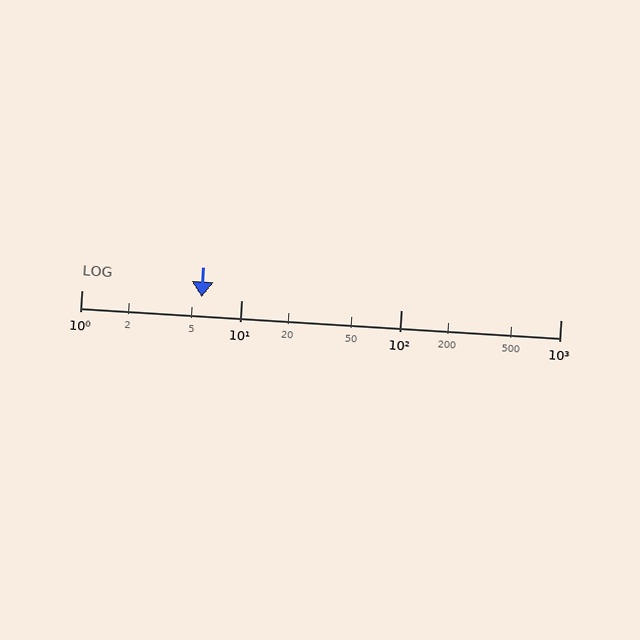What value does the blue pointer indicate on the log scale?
The pointer indicates approximately 5.7.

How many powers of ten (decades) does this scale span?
The scale spans 3 decades, from 1 to 1000.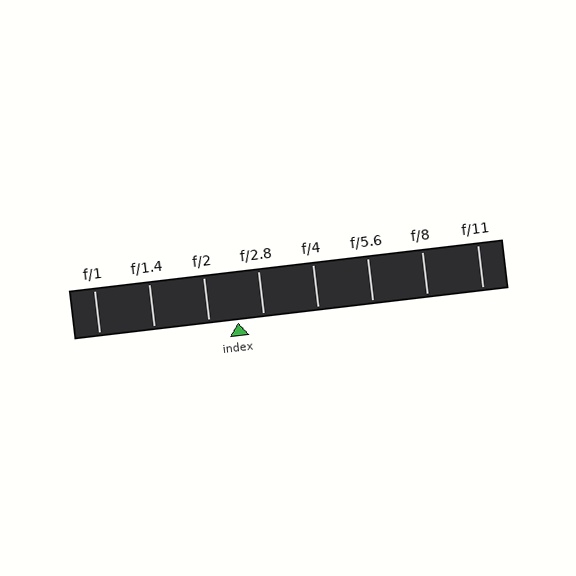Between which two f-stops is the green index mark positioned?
The index mark is between f/2 and f/2.8.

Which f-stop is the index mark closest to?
The index mark is closest to f/2.8.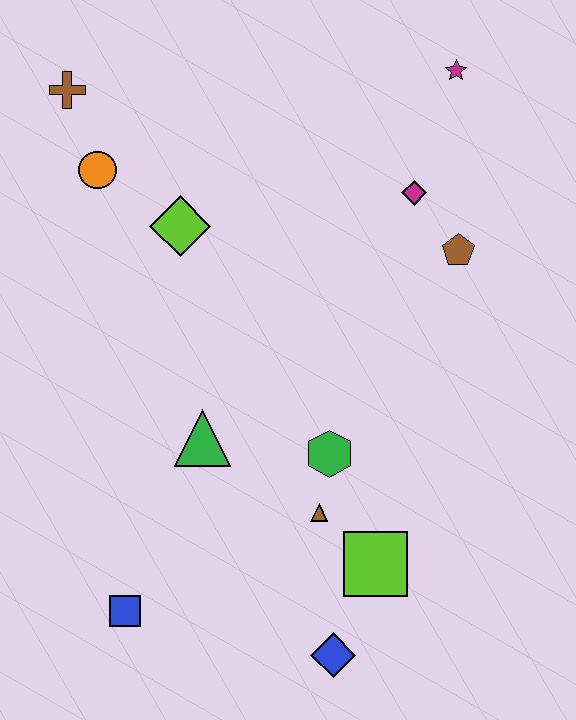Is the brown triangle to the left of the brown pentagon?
Yes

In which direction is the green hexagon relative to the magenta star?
The green hexagon is below the magenta star.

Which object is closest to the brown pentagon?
The magenta diamond is closest to the brown pentagon.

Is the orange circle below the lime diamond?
No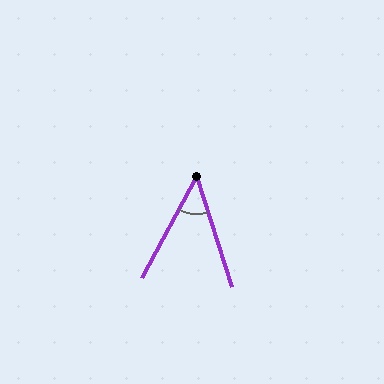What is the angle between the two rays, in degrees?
Approximately 46 degrees.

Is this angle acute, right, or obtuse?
It is acute.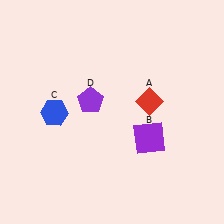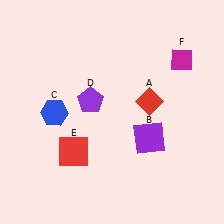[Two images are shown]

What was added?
A red square (E), a magenta diamond (F) were added in Image 2.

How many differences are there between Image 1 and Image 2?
There are 2 differences between the two images.